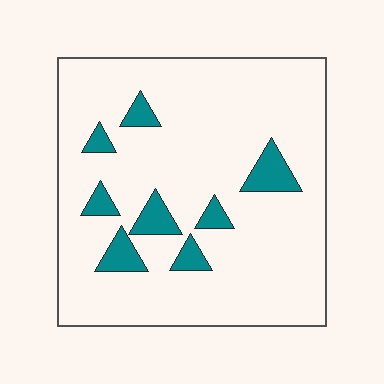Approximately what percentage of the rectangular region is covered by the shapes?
Approximately 10%.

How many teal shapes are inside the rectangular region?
8.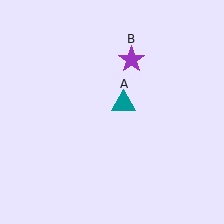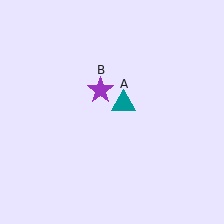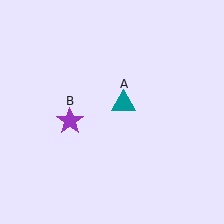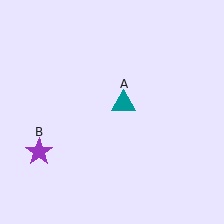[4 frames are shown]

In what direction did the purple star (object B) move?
The purple star (object B) moved down and to the left.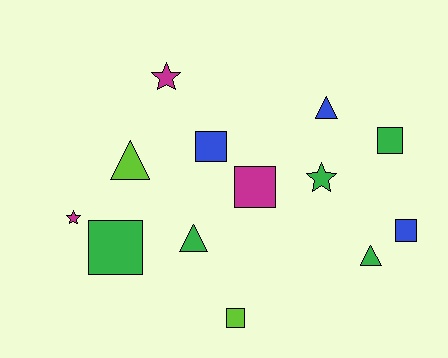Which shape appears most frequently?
Square, with 6 objects.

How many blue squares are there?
There are 2 blue squares.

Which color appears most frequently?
Green, with 5 objects.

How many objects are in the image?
There are 13 objects.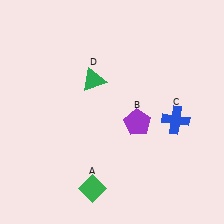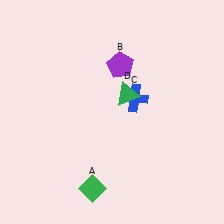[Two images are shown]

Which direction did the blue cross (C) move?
The blue cross (C) moved left.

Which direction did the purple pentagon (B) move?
The purple pentagon (B) moved up.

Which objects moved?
The objects that moved are: the purple pentagon (B), the blue cross (C), the green triangle (D).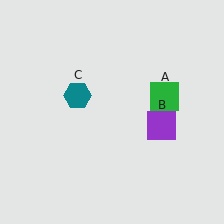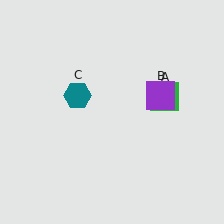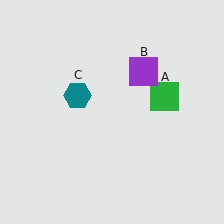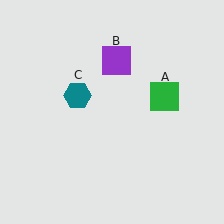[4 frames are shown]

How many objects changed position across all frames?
1 object changed position: purple square (object B).